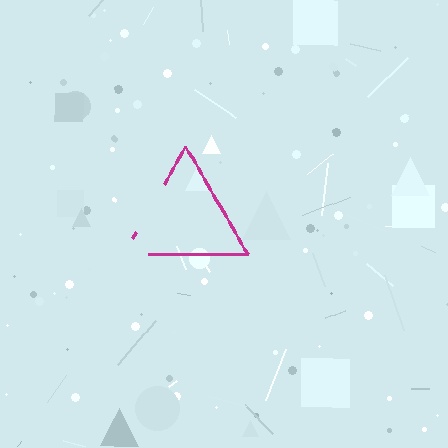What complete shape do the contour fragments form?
The contour fragments form a triangle.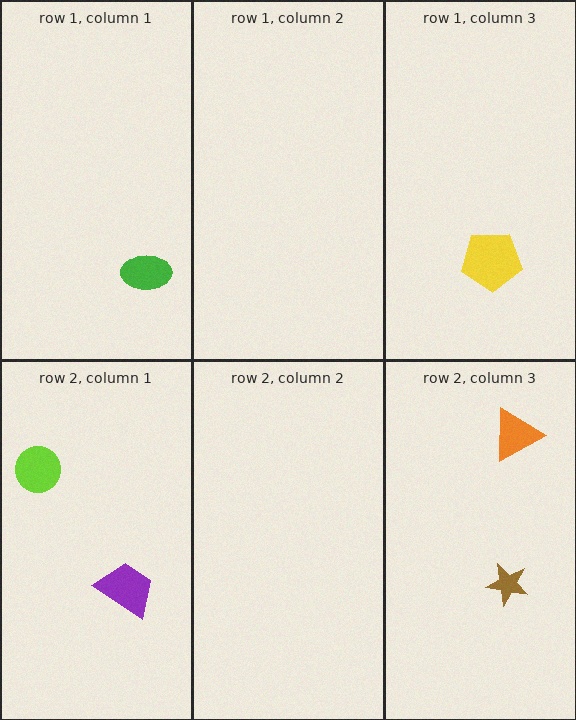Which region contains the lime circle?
The row 2, column 1 region.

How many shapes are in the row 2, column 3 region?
2.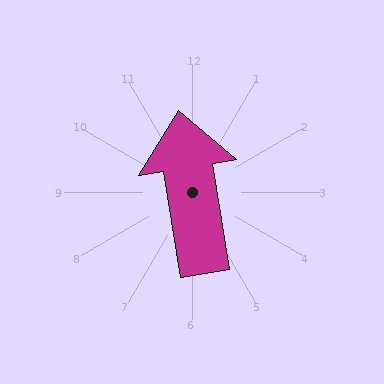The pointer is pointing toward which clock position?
Roughly 12 o'clock.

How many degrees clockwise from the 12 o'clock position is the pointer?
Approximately 351 degrees.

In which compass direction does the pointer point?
North.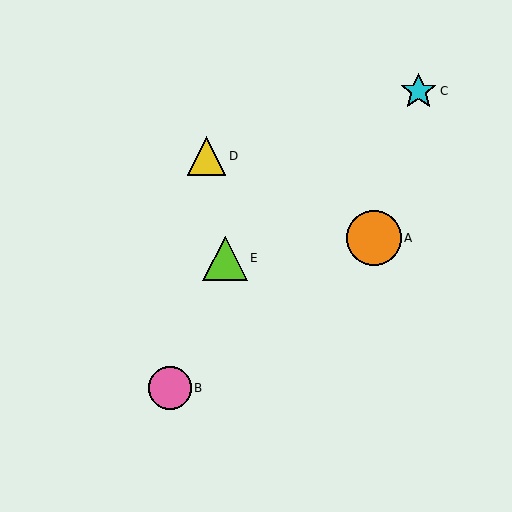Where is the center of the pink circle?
The center of the pink circle is at (170, 388).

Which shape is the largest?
The orange circle (labeled A) is the largest.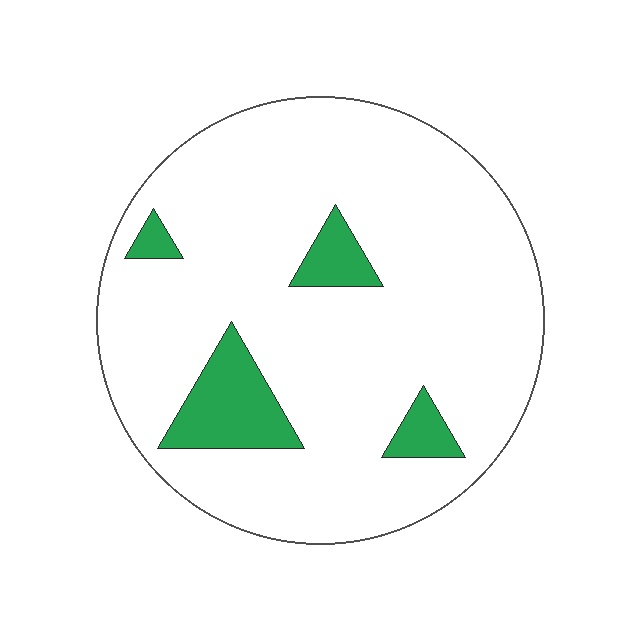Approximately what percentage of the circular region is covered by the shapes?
Approximately 10%.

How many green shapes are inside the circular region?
4.